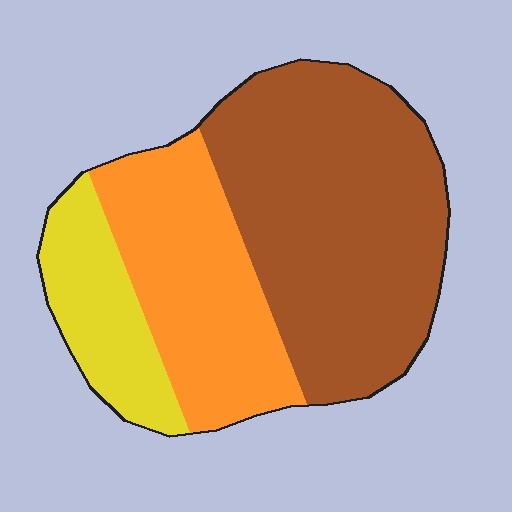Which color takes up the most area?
Brown, at roughly 55%.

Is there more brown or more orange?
Brown.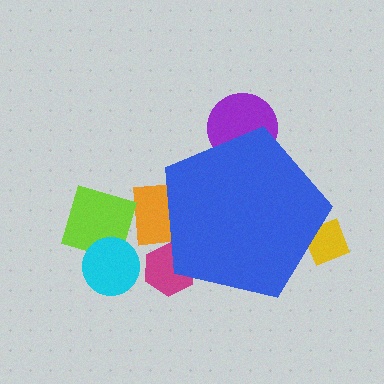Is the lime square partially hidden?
No, the lime square is fully visible.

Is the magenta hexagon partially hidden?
Yes, the magenta hexagon is partially hidden behind the blue pentagon.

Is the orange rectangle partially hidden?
Yes, the orange rectangle is partially hidden behind the blue pentagon.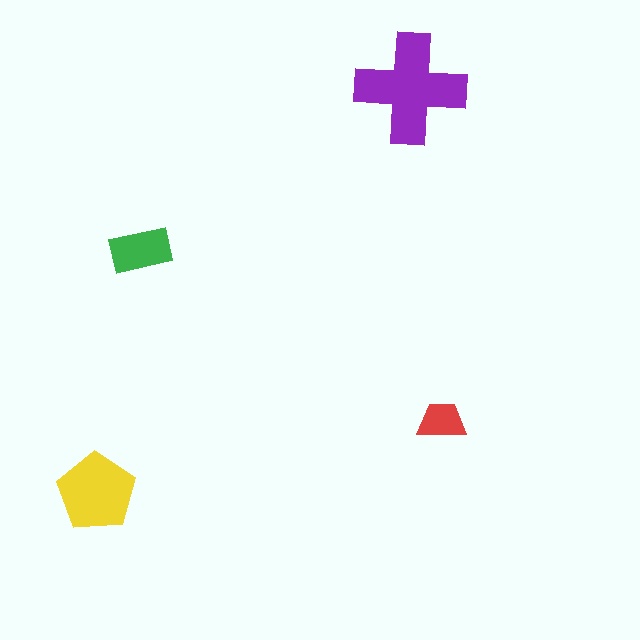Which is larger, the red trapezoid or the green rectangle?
The green rectangle.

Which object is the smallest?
The red trapezoid.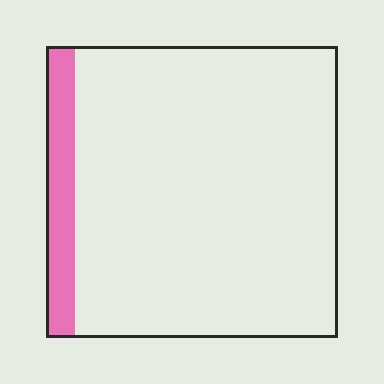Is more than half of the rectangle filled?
No.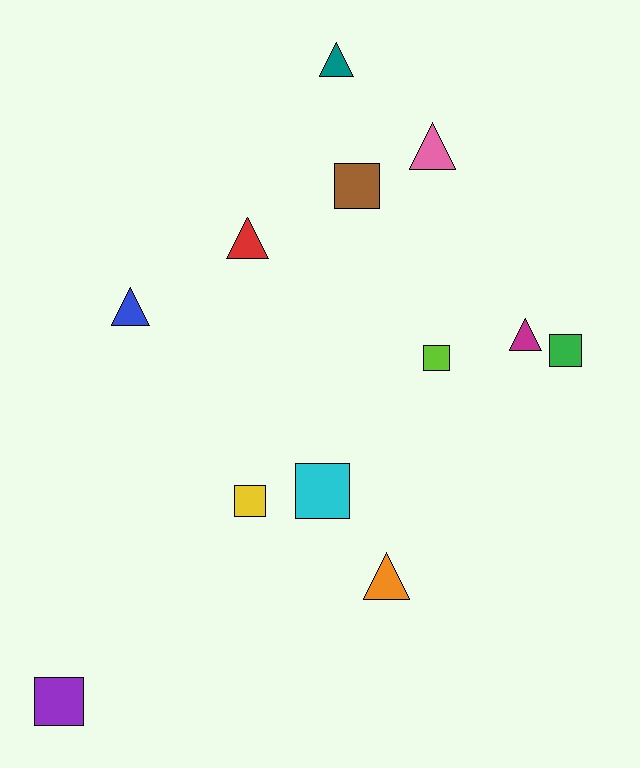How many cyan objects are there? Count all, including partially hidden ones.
There is 1 cyan object.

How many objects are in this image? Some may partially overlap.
There are 12 objects.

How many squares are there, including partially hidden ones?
There are 6 squares.